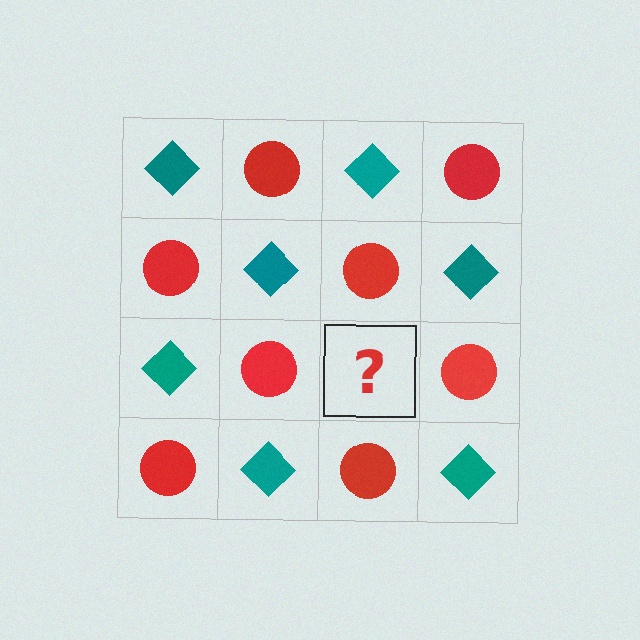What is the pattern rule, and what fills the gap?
The rule is that it alternates teal diamond and red circle in a checkerboard pattern. The gap should be filled with a teal diamond.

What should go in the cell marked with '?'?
The missing cell should contain a teal diamond.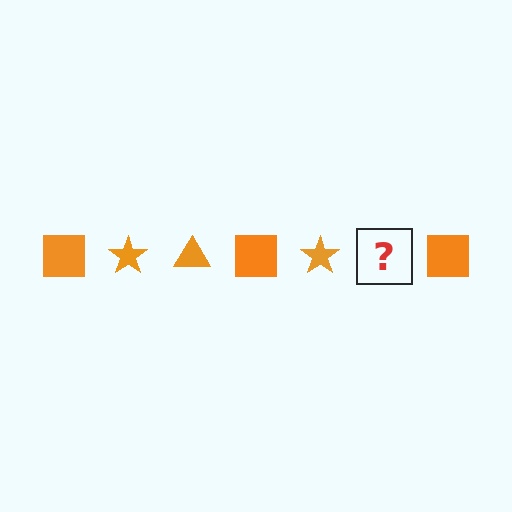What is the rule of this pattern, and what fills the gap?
The rule is that the pattern cycles through square, star, triangle shapes in orange. The gap should be filled with an orange triangle.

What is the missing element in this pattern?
The missing element is an orange triangle.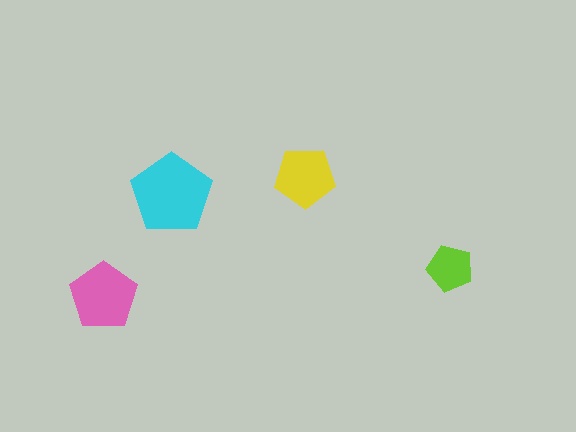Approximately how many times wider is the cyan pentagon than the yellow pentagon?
About 1.5 times wider.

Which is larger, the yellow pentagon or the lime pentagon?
The yellow one.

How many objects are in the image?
There are 4 objects in the image.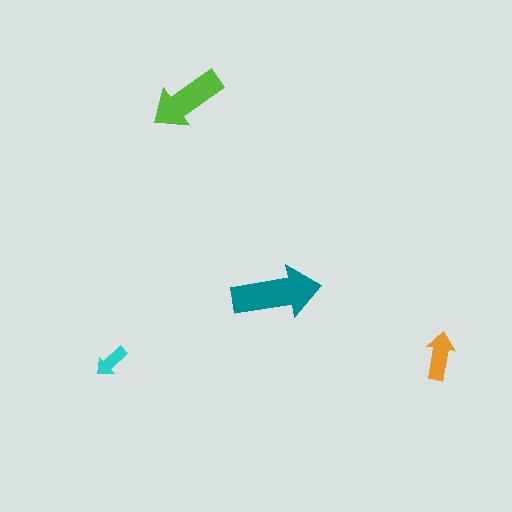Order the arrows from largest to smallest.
the teal one, the lime one, the orange one, the cyan one.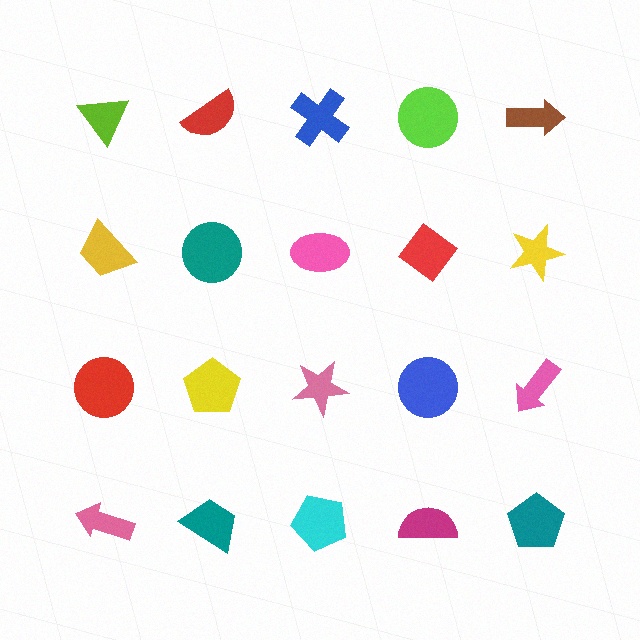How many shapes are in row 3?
5 shapes.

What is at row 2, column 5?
A yellow star.